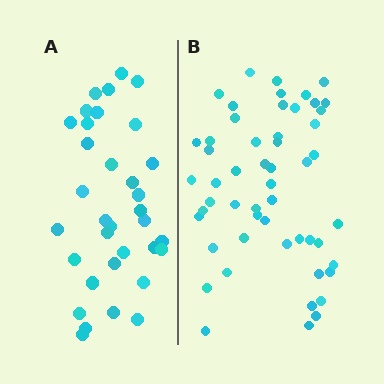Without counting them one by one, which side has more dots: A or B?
Region B (the right region) has more dots.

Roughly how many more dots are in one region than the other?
Region B has approximately 20 more dots than region A.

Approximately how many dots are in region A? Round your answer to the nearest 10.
About 30 dots. (The exact count is 34, which rounds to 30.)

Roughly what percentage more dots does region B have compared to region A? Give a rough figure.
About 55% more.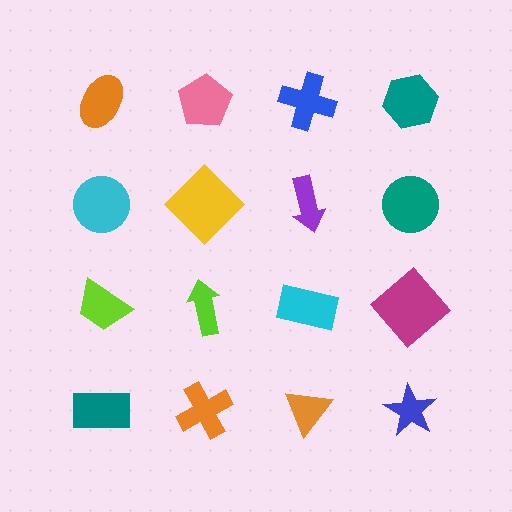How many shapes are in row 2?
4 shapes.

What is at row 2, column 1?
A cyan circle.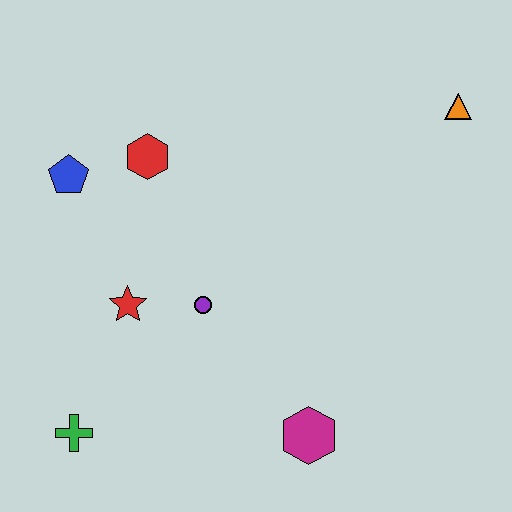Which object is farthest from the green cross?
The orange triangle is farthest from the green cross.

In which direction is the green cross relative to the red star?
The green cross is below the red star.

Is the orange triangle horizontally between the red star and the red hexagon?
No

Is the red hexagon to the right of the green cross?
Yes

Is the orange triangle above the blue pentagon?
Yes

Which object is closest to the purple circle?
The red star is closest to the purple circle.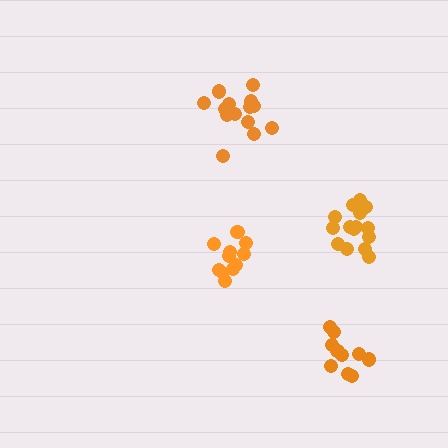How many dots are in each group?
Group 1: 11 dots, Group 2: 15 dots, Group 3: 14 dots, Group 4: 10 dots (50 total).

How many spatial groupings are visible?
There are 4 spatial groupings.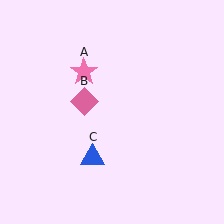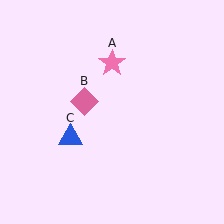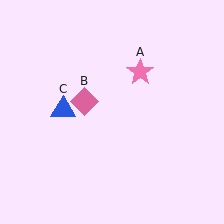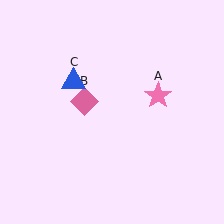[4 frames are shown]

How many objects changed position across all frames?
2 objects changed position: pink star (object A), blue triangle (object C).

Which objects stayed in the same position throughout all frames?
Pink diamond (object B) remained stationary.